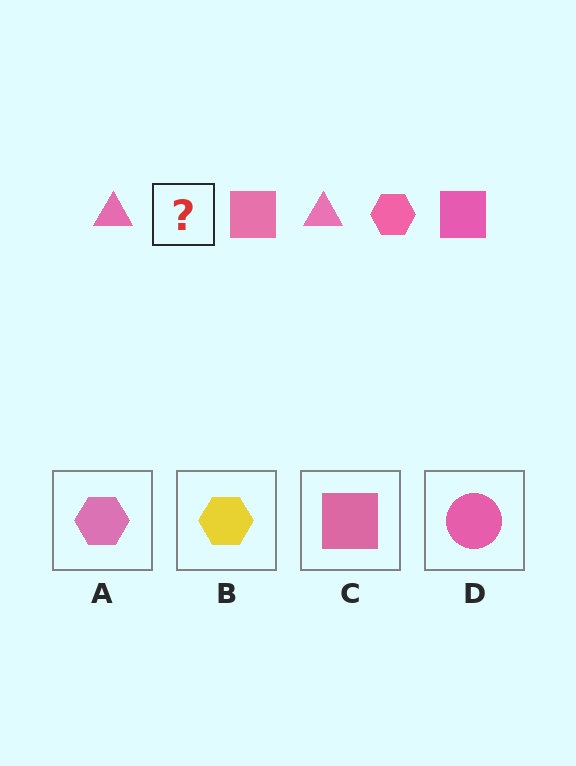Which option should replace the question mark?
Option A.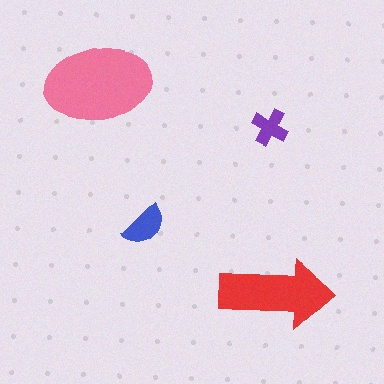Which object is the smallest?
The purple cross.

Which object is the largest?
The pink ellipse.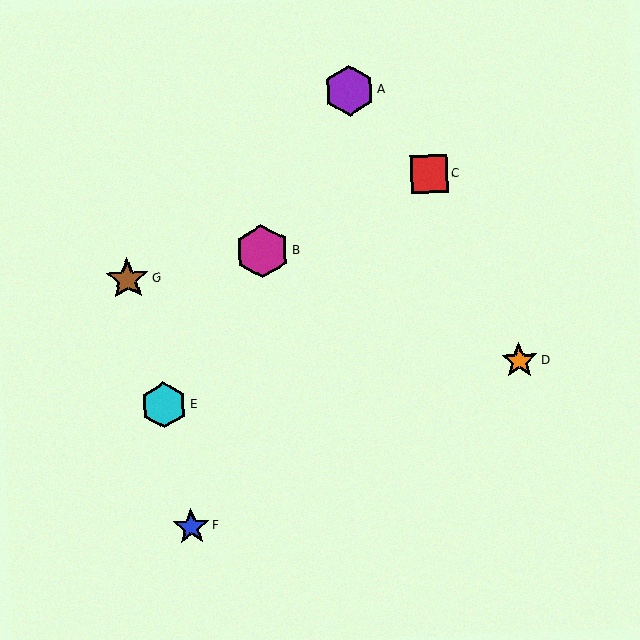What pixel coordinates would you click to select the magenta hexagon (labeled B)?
Click at (262, 251) to select the magenta hexagon B.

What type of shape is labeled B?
Shape B is a magenta hexagon.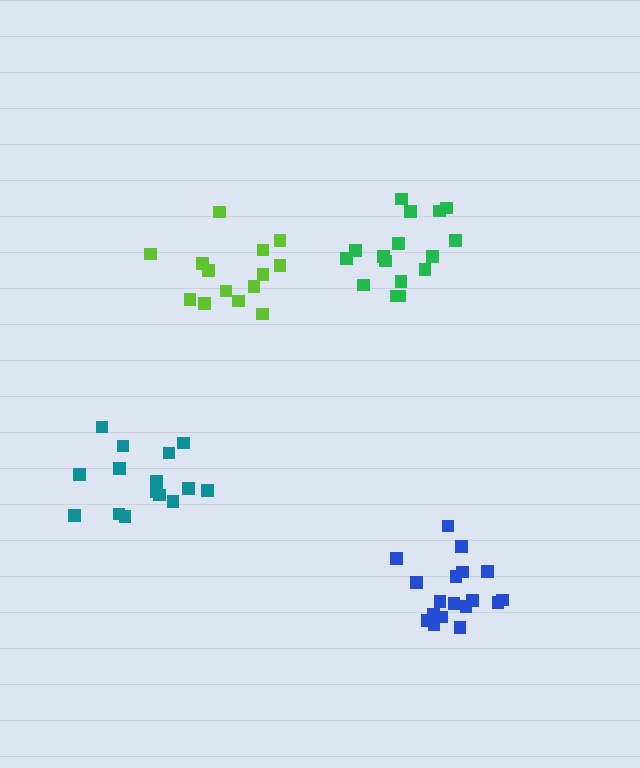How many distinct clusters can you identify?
There are 4 distinct clusters.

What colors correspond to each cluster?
The clusters are colored: blue, teal, lime, green.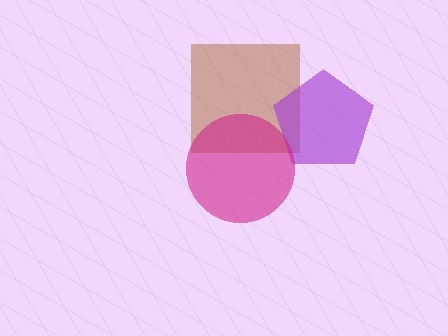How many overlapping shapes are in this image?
There are 3 overlapping shapes in the image.